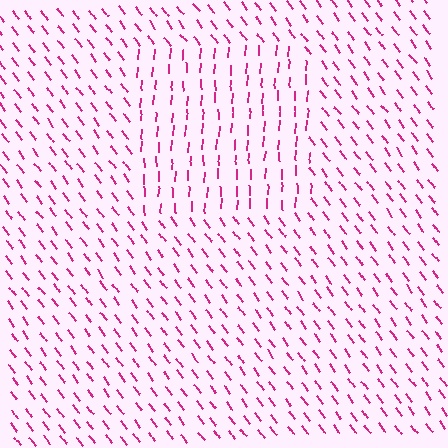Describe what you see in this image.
The image is filled with small magenta line segments. A rectangle region in the image has lines oriented differently from the surrounding lines, creating a visible texture boundary.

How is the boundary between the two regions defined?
The boundary is defined purely by a change in line orientation (approximately 39 degrees difference). All lines are the same color and thickness.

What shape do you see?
I see a rectangle.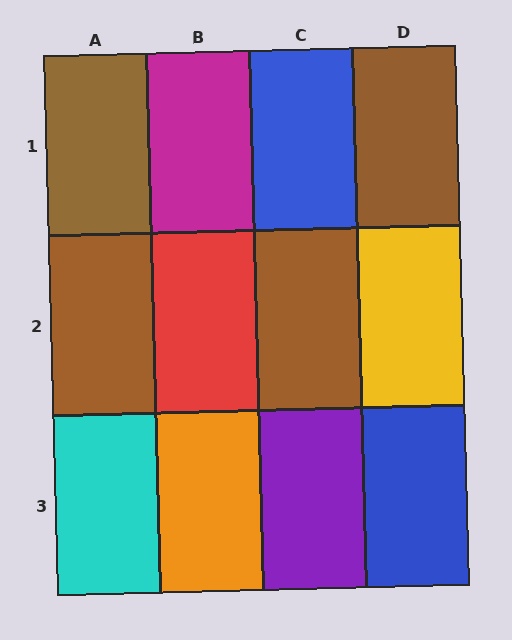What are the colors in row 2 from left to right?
Brown, red, brown, yellow.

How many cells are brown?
4 cells are brown.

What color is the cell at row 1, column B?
Magenta.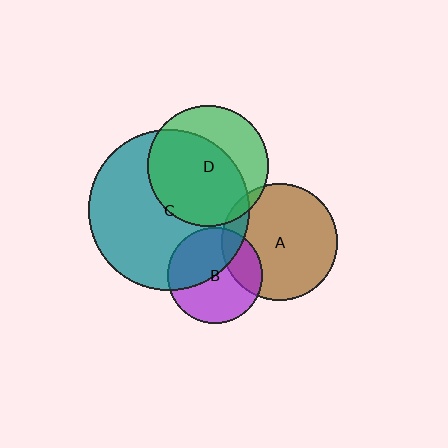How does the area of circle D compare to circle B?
Approximately 1.6 times.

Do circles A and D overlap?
Yes.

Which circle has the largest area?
Circle C (teal).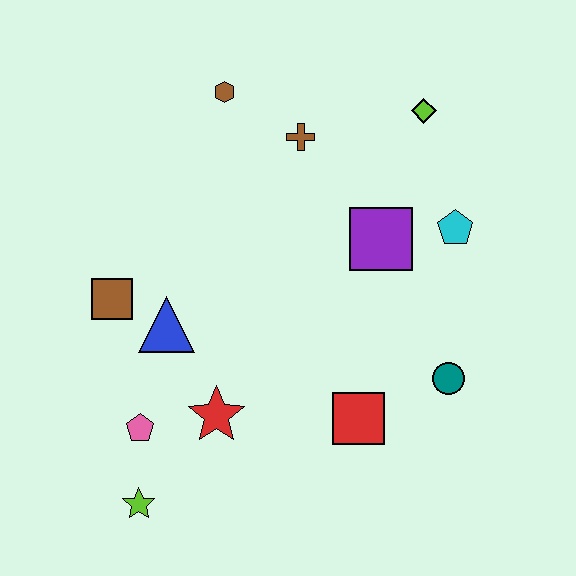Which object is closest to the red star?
The pink pentagon is closest to the red star.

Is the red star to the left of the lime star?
No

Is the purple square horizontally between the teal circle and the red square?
Yes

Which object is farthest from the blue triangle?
The lime diamond is farthest from the blue triangle.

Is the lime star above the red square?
No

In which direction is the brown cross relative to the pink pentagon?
The brown cross is above the pink pentagon.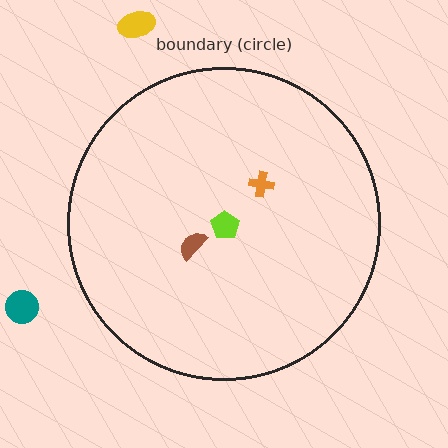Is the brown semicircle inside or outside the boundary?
Inside.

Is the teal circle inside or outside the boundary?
Outside.